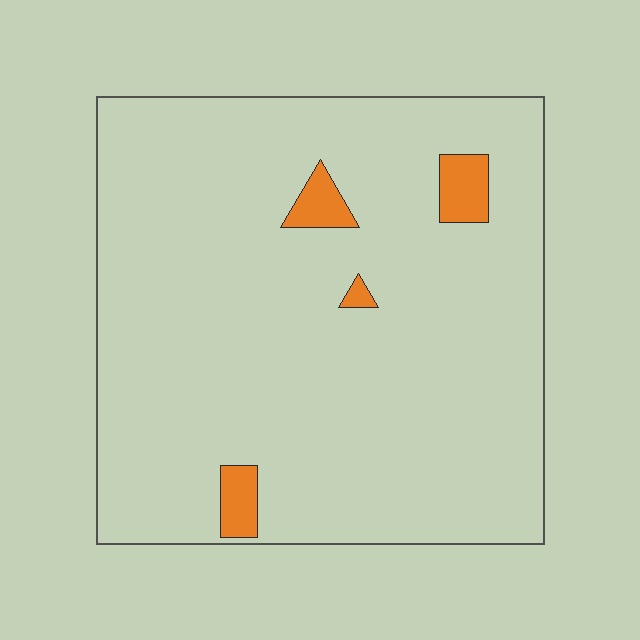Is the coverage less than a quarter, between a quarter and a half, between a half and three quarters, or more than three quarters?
Less than a quarter.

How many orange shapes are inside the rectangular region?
4.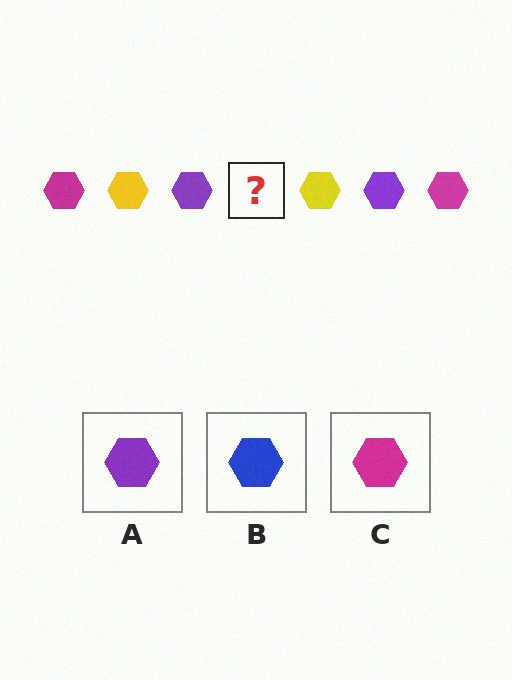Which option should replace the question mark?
Option C.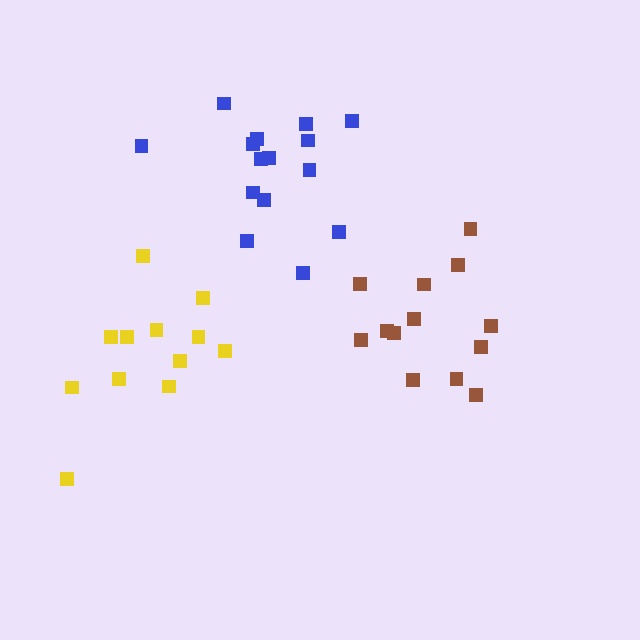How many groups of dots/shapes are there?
There are 3 groups.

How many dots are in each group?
Group 1: 15 dots, Group 2: 12 dots, Group 3: 13 dots (40 total).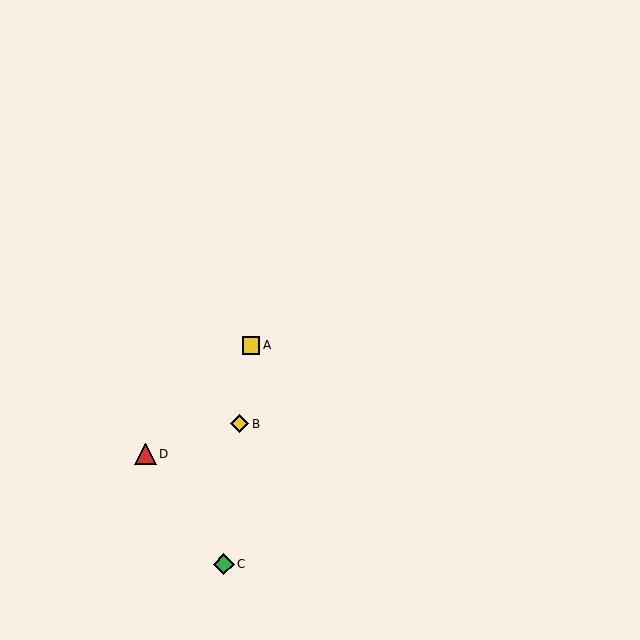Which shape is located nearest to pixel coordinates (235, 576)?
The green diamond (labeled C) at (224, 564) is nearest to that location.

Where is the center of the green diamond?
The center of the green diamond is at (224, 564).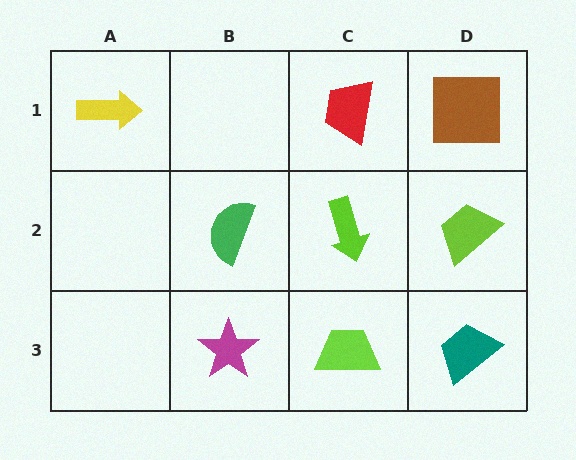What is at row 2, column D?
A lime trapezoid.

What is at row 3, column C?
A lime trapezoid.